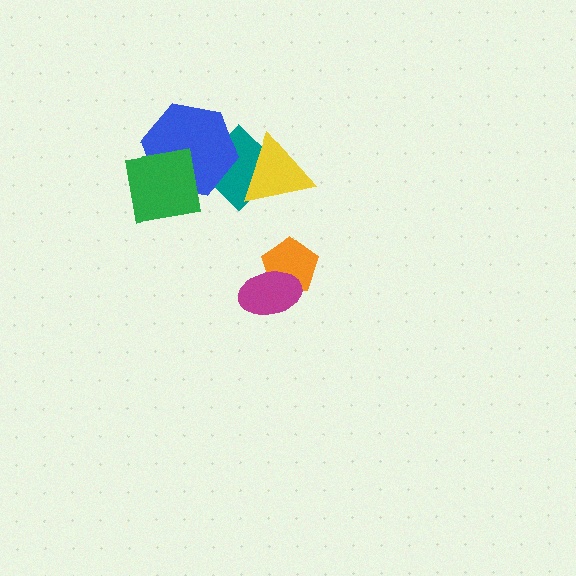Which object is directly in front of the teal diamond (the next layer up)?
The blue hexagon is directly in front of the teal diamond.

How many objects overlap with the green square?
2 objects overlap with the green square.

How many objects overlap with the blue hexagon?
2 objects overlap with the blue hexagon.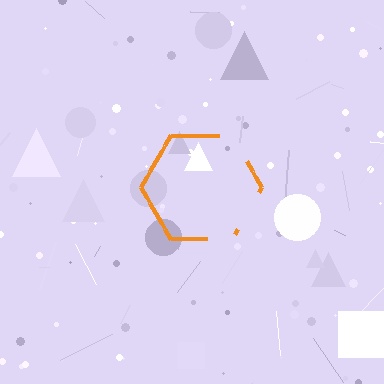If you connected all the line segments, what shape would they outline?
They would outline a hexagon.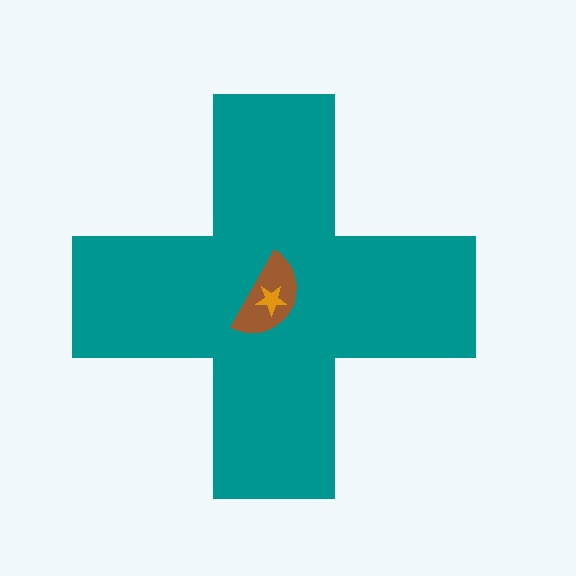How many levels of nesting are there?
3.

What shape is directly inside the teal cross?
The brown semicircle.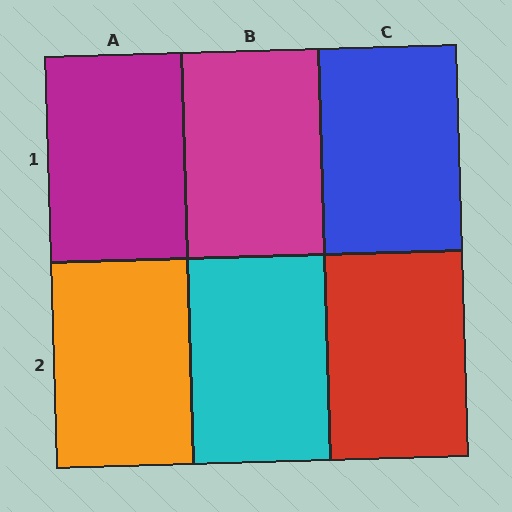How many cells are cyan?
1 cell is cyan.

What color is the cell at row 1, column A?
Magenta.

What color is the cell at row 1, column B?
Magenta.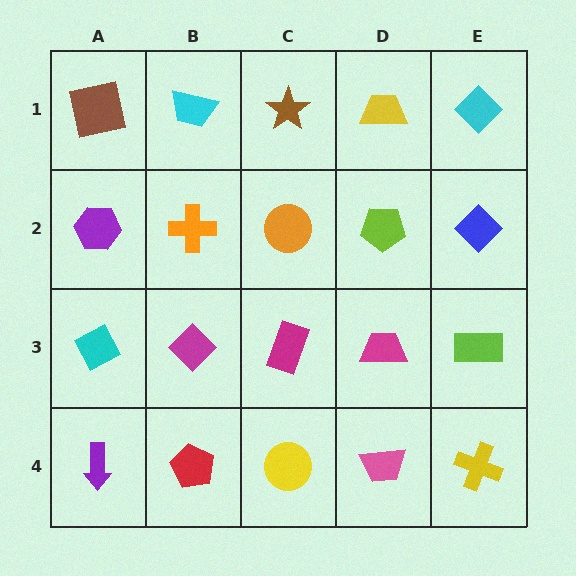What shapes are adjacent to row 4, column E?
A lime rectangle (row 3, column E), a pink trapezoid (row 4, column D).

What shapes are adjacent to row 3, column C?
An orange circle (row 2, column C), a yellow circle (row 4, column C), a magenta diamond (row 3, column B), a magenta trapezoid (row 3, column D).